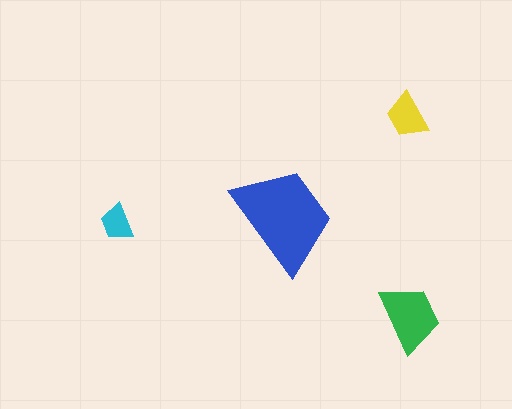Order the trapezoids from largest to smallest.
the blue one, the green one, the yellow one, the cyan one.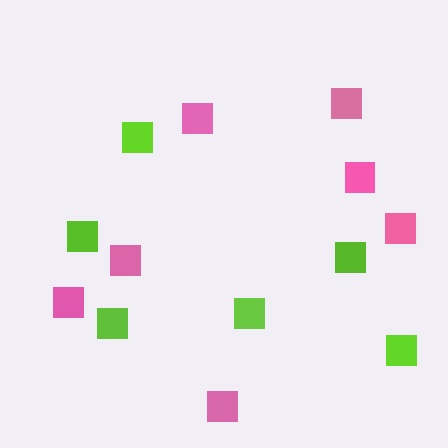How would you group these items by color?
There are 2 groups: one group of lime squares (6) and one group of pink squares (7).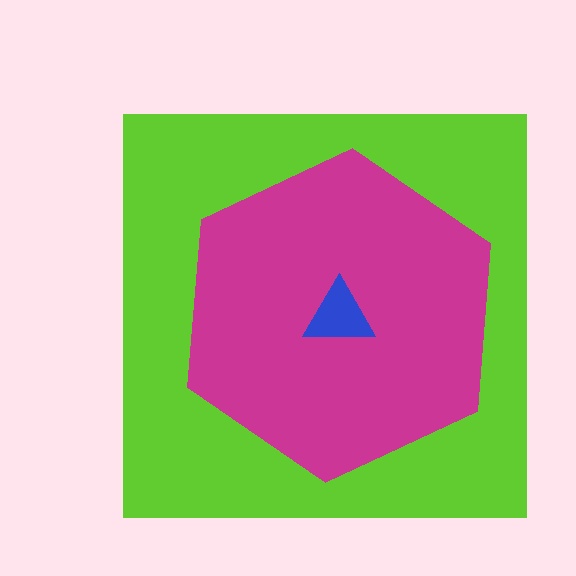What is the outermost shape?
The lime square.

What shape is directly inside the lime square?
The magenta hexagon.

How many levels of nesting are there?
3.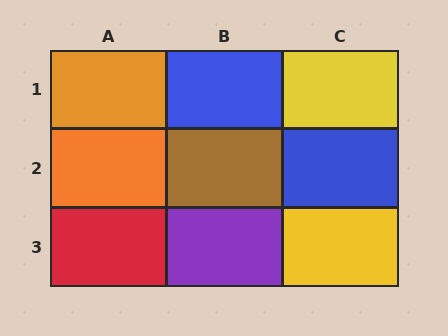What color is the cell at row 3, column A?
Red.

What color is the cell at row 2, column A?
Orange.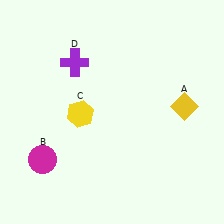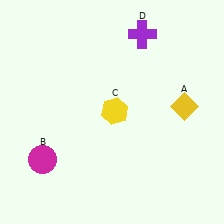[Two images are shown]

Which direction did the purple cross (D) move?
The purple cross (D) moved right.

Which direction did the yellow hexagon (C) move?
The yellow hexagon (C) moved right.